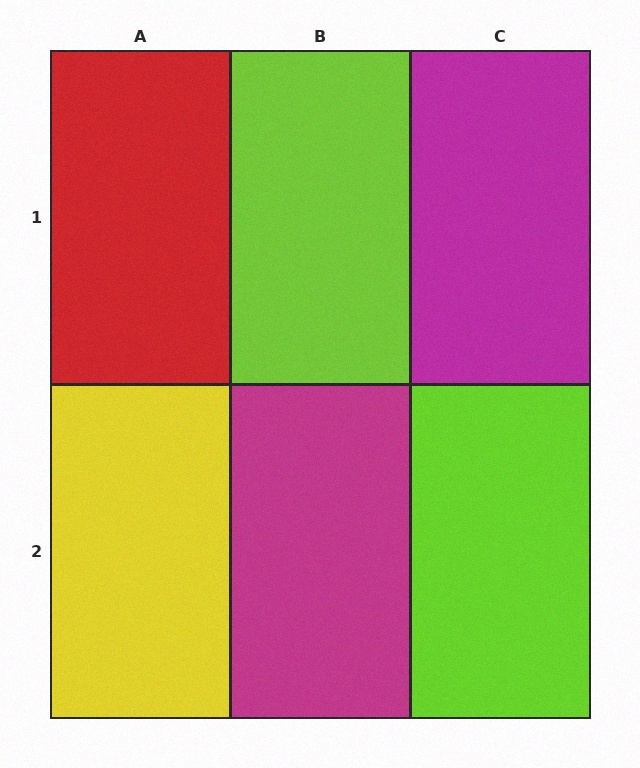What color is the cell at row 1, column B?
Lime.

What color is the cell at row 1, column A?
Red.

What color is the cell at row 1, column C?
Magenta.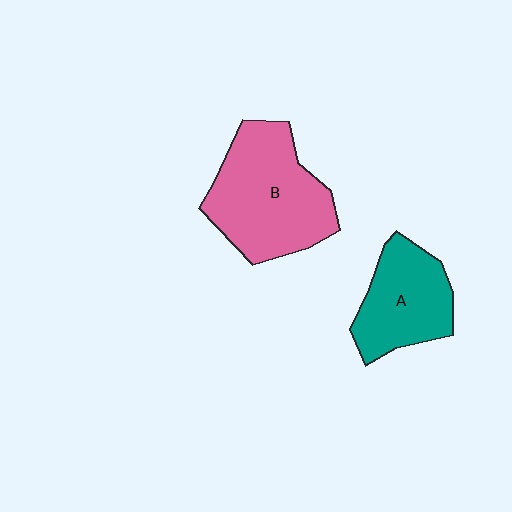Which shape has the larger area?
Shape B (pink).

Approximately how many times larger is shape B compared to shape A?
Approximately 1.5 times.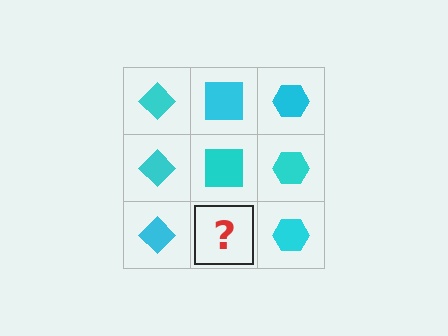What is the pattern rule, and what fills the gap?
The rule is that each column has a consistent shape. The gap should be filled with a cyan square.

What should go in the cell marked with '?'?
The missing cell should contain a cyan square.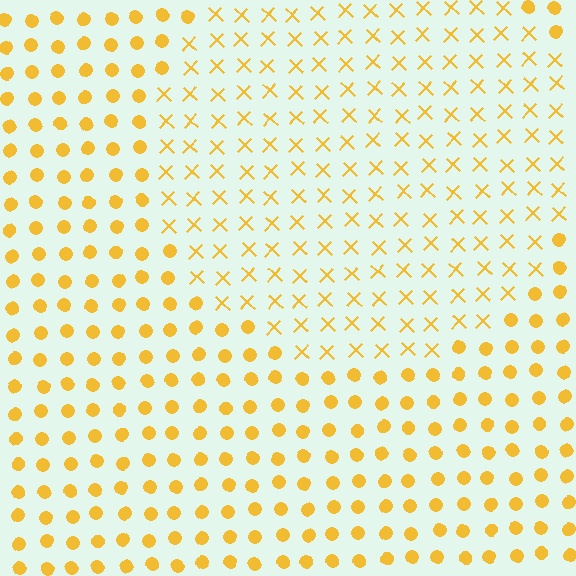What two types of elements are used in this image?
The image uses X marks inside the circle region and circles outside it.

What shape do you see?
I see a circle.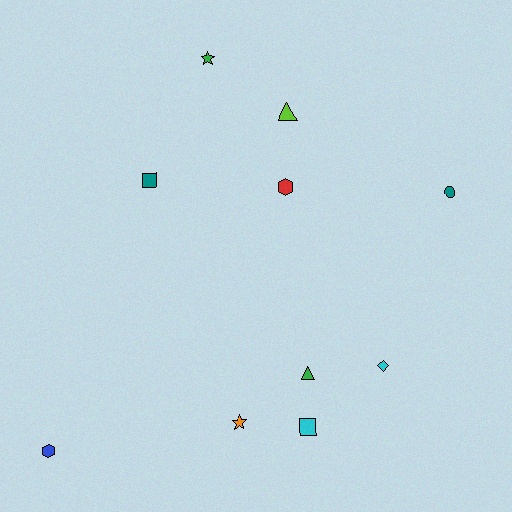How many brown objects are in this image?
There are no brown objects.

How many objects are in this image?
There are 10 objects.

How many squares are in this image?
There are 2 squares.